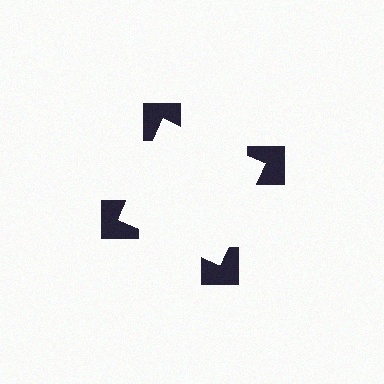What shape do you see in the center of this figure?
An illusory square — its edges are inferred from the aligned wedge cuts in the notched squares, not physically drawn.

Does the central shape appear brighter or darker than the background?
It typically appears slightly brighter than the background, even though no actual brightness change is drawn.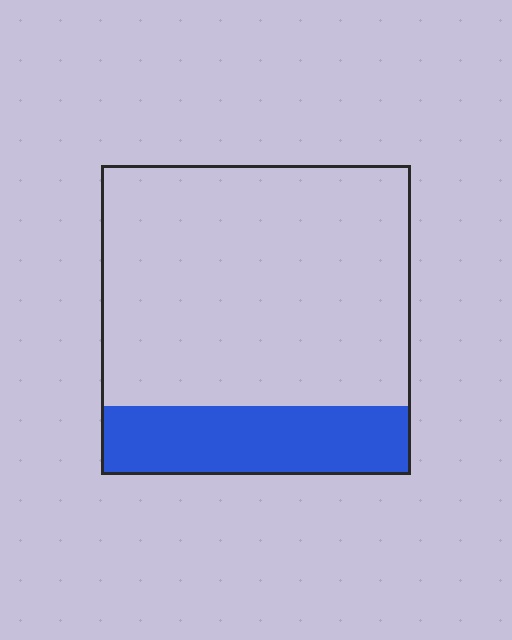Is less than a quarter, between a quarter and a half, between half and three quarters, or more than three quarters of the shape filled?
Less than a quarter.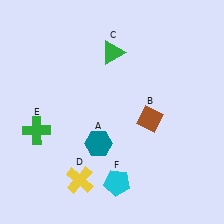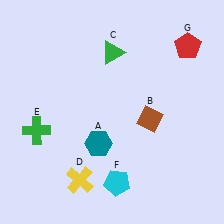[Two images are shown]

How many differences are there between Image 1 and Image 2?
There is 1 difference between the two images.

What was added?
A red pentagon (G) was added in Image 2.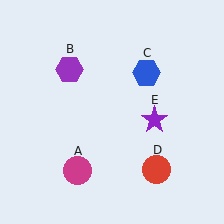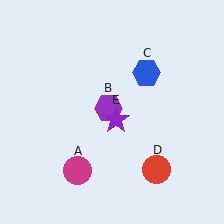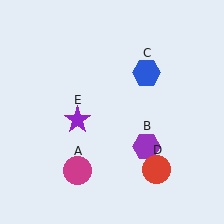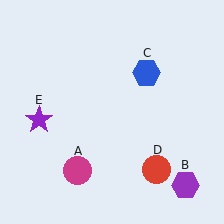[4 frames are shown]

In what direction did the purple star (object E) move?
The purple star (object E) moved left.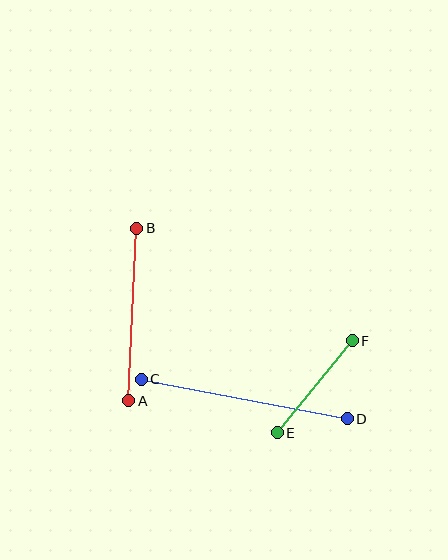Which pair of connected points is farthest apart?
Points C and D are farthest apart.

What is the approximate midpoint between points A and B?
The midpoint is at approximately (133, 314) pixels.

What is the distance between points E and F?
The distance is approximately 119 pixels.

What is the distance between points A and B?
The distance is approximately 173 pixels.